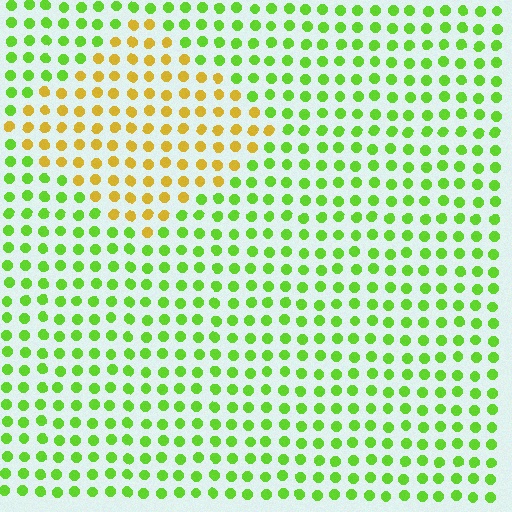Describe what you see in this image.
The image is filled with small lime elements in a uniform arrangement. A diamond-shaped region is visible where the elements are tinted to a slightly different hue, forming a subtle color boundary.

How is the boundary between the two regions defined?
The boundary is defined purely by a slight shift in hue (about 54 degrees). Spacing, size, and orientation are identical on both sides.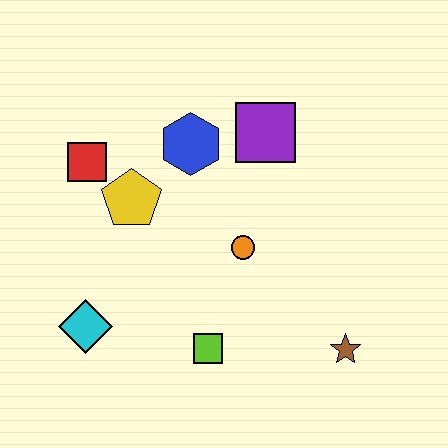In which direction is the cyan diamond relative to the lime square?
The cyan diamond is to the left of the lime square.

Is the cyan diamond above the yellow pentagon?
No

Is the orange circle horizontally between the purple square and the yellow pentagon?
Yes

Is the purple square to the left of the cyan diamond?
No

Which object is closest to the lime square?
The orange circle is closest to the lime square.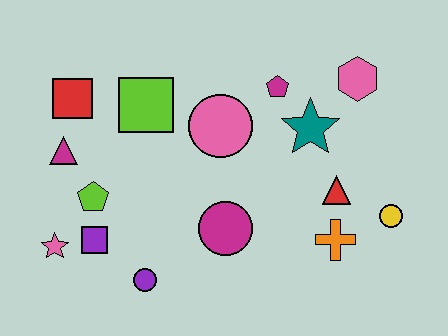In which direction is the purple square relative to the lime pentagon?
The purple square is below the lime pentagon.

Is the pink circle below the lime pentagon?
No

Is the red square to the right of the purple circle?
No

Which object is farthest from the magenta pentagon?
The pink star is farthest from the magenta pentagon.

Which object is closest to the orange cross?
The red triangle is closest to the orange cross.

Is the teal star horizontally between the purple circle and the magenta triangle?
No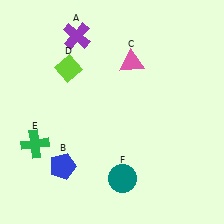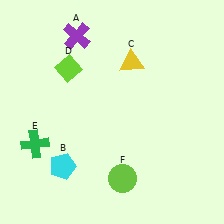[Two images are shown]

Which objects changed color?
B changed from blue to cyan. C changed from pink to yellow. F changed from teal to lime.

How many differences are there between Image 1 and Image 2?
There are 3 differences between the two images.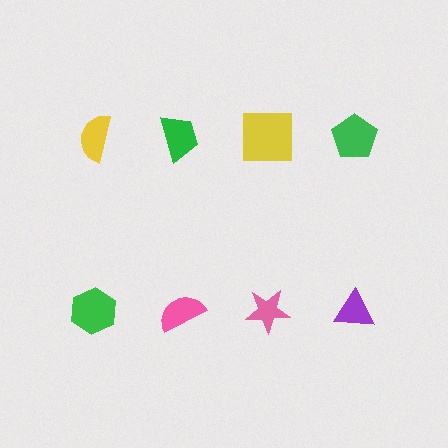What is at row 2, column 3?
A pink star.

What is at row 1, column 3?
A yellow square.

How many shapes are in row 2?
4 shapes.